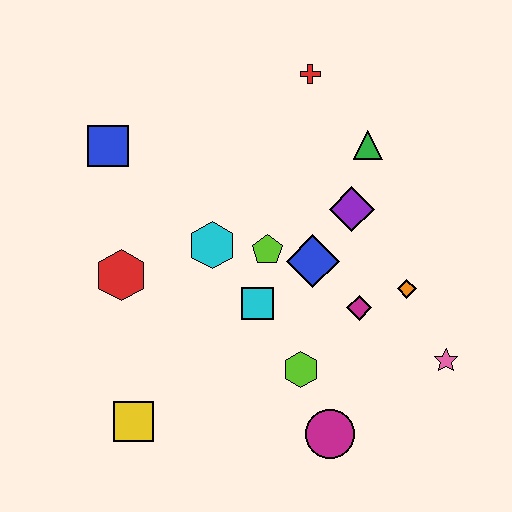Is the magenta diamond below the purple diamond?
Yes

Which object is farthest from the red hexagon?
The pink star is farthest from the red hexagon.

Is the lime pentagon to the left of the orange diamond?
Yes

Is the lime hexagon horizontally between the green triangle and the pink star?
No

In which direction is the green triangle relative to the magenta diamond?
The green triangle is above the magenta diamond.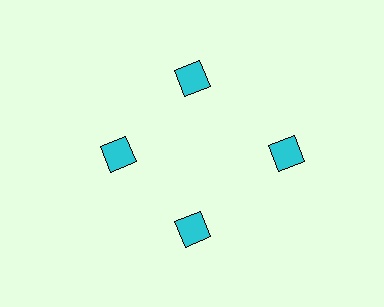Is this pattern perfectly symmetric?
No. The 4 cyan squares are arranged in a ring, but one element near the 3 o'clock position is pushed outward from the center, breaking the 4-fold rotational symmetry.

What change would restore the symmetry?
The symmetry would be restored by moving it inward, back onto the ring so that all 4 squares sit at equal angles and equal distance from the center.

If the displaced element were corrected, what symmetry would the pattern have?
It would have 4-fold rotational symmetry — the pattern would map onto itself every 90 degrees.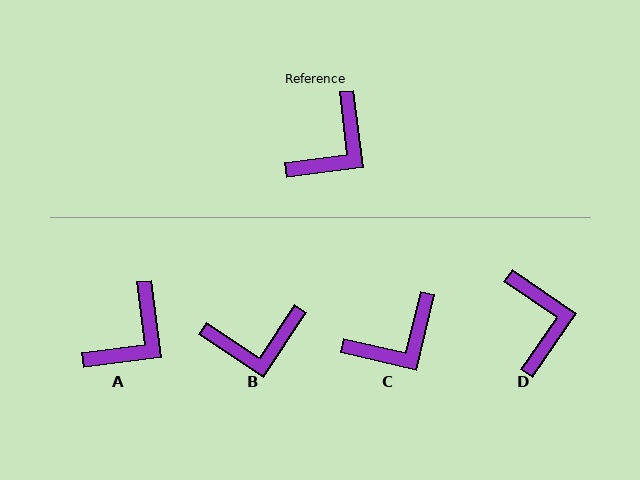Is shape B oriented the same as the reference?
No, it is off by about 41 degrees.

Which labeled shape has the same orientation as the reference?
A.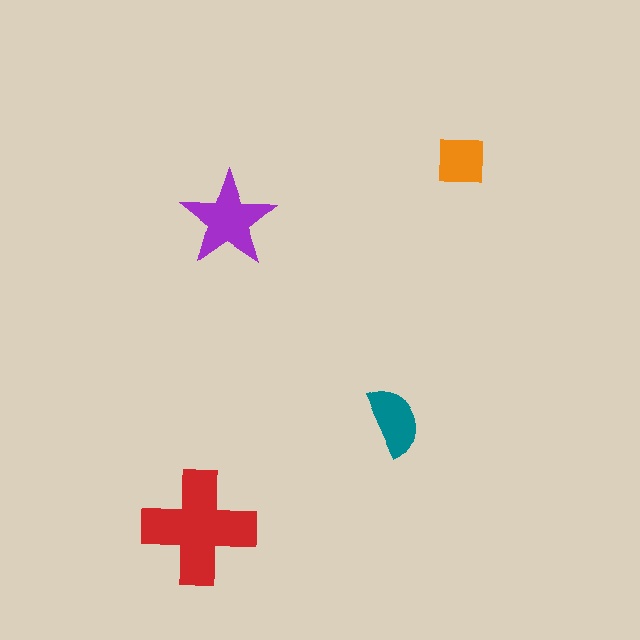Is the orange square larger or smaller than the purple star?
Smaller.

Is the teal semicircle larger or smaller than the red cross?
Smaller.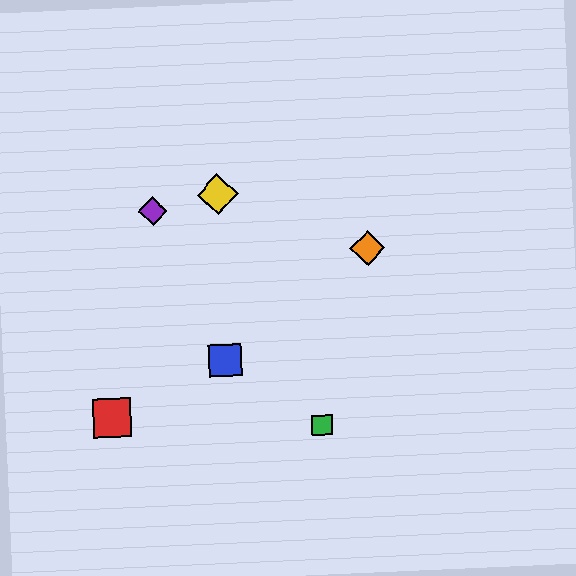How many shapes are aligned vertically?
2 shapes (the blue square, the yellow diamond) are aligned vertically.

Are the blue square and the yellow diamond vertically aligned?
Yes, both are at x≈225.